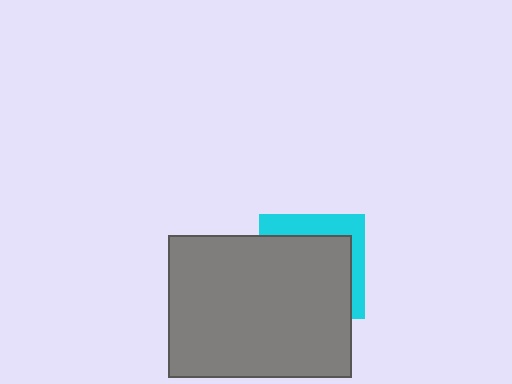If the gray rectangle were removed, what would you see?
You would see the complete cyan square.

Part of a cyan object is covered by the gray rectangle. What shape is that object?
It is a square.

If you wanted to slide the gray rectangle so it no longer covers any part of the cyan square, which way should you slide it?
Slide it toward the lower-left — that is the most direct way to separate the two shapes.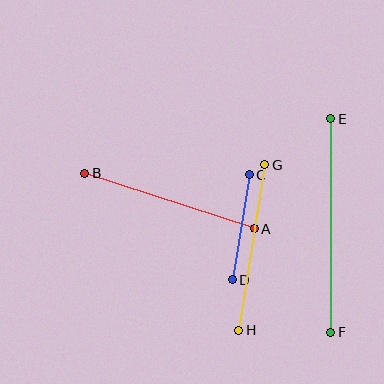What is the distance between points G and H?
The distance is approximately 168 pixels.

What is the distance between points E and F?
The distance is approximately 214 pixels.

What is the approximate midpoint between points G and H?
The midpoint is at approximately (252, 247) pixels.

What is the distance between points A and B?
The distance is approximately 178 pixels.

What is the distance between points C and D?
The distance is approximately 107 pixels.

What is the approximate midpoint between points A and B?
The midpoint is at approximately (169, 201) pixels.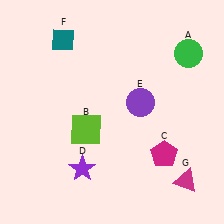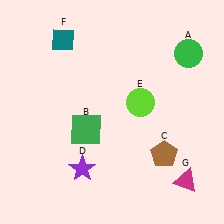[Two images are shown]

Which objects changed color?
B changed from lime to green. C changed from magenta to brown. E changed from purple to lime.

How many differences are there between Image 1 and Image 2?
There are 3 differences between the two images.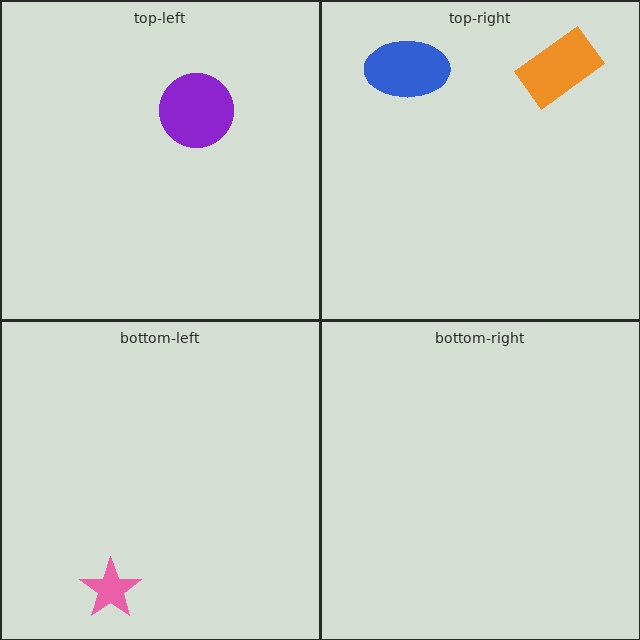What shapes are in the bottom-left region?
The pink star.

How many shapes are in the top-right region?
2.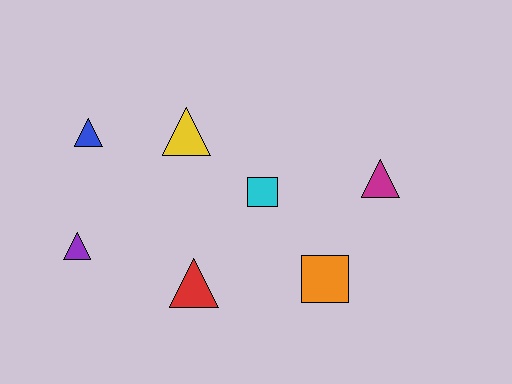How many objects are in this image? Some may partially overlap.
There are 7 objects.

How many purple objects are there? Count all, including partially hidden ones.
There is 1 purple object.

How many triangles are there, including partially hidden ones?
There are 5 triangles.